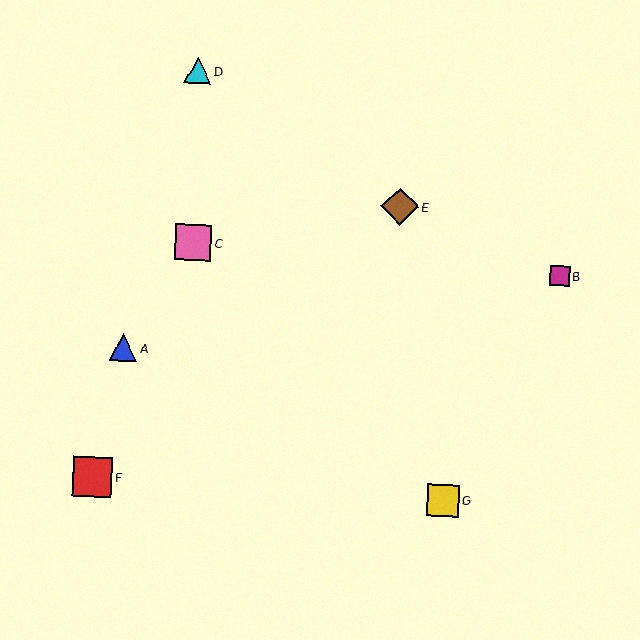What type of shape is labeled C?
Shape C is a pink square.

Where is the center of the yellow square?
The center of the yellow square is at (443, 500).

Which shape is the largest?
The red square (labeled F) is the largest.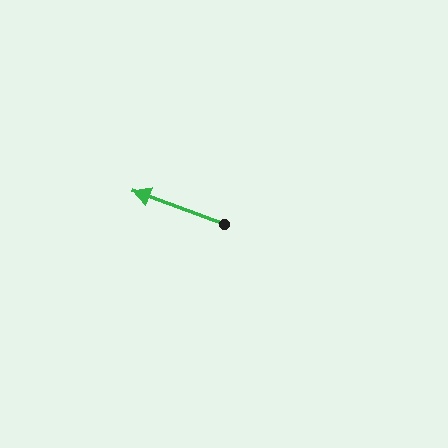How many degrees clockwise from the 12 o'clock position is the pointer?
Approximately 290 degrees.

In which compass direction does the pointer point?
West.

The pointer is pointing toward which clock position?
Roughly 10 o'clock.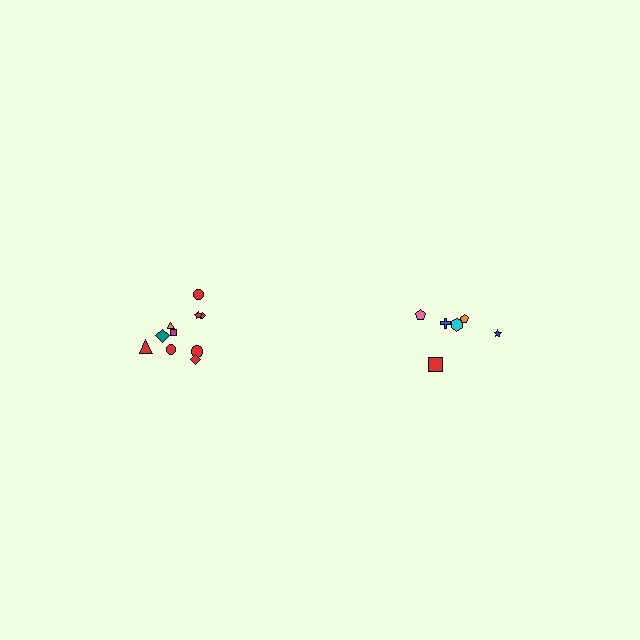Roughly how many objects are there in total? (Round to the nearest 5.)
Roughly 15 objects in total.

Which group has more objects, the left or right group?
The left group.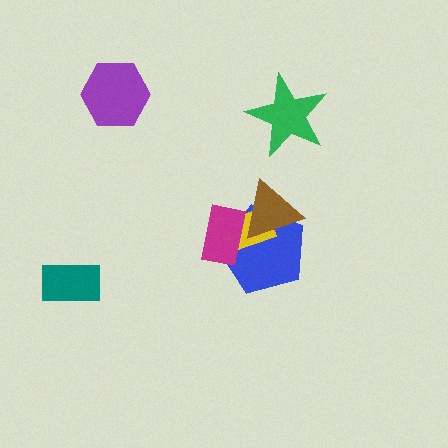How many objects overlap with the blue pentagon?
3 objects overlap with the blue pentagon.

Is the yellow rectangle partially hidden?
Yes, it is partially covered by another shape.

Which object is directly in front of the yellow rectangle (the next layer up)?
The brown triangle is directly in front of the yellow rectangle.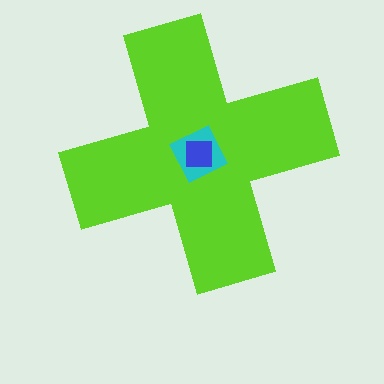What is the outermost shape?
The lime cross.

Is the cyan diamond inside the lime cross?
Yes.